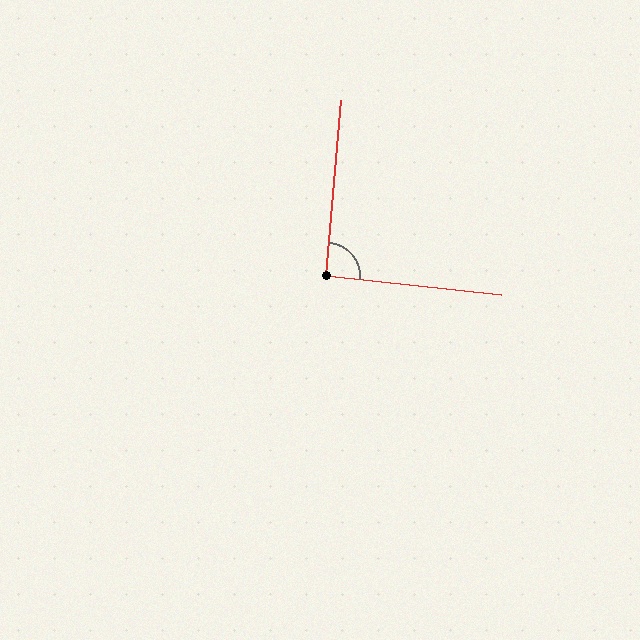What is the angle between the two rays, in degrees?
Approximately 92 degrees.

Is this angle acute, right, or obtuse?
It is approximately a right angle.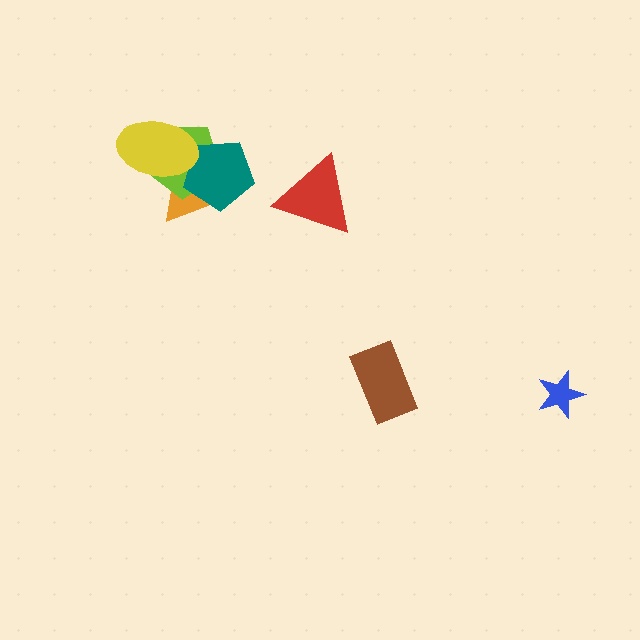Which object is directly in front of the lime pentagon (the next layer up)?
The teal pentagon is directly in front of the lime pentagon.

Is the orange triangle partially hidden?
Yes, it is partially covered by another shape.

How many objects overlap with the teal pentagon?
3 objects overlap with the teal pentagon.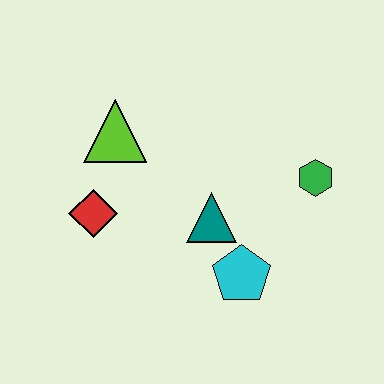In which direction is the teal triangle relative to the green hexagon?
The teal triangle is to the left of the green hexagon.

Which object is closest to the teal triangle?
The cyan pentagon is closest to the teal triangle.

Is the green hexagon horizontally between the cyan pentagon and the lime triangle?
No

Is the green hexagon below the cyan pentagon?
No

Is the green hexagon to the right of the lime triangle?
Yes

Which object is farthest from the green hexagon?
The red diamond is farthest from the green hexagon.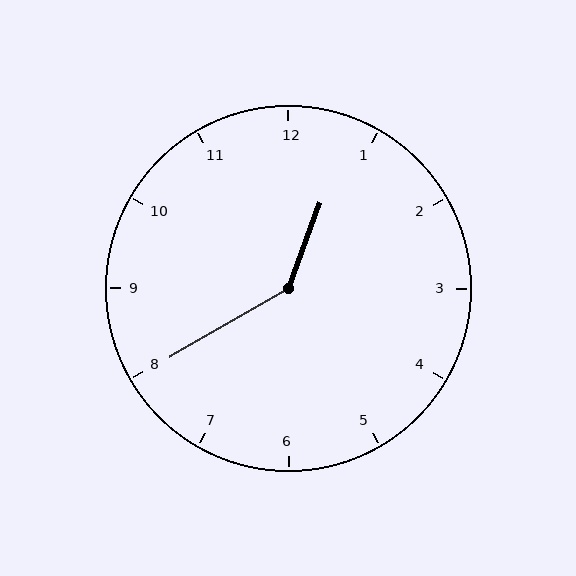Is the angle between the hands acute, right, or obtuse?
It is obtuse.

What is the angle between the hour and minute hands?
Approximately 140 degrees.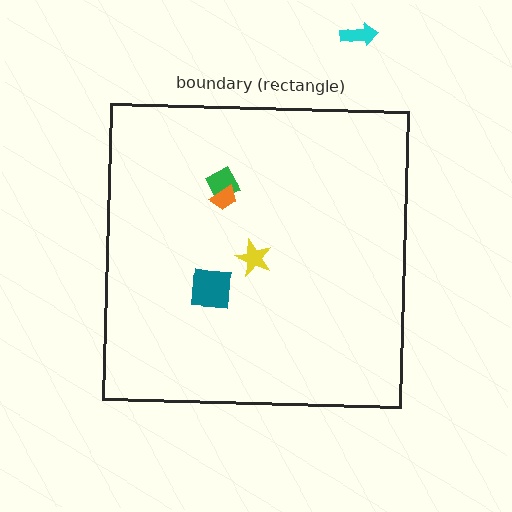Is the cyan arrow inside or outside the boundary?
Outside.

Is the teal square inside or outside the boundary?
Inside.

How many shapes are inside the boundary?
4 inside, 1 outside.